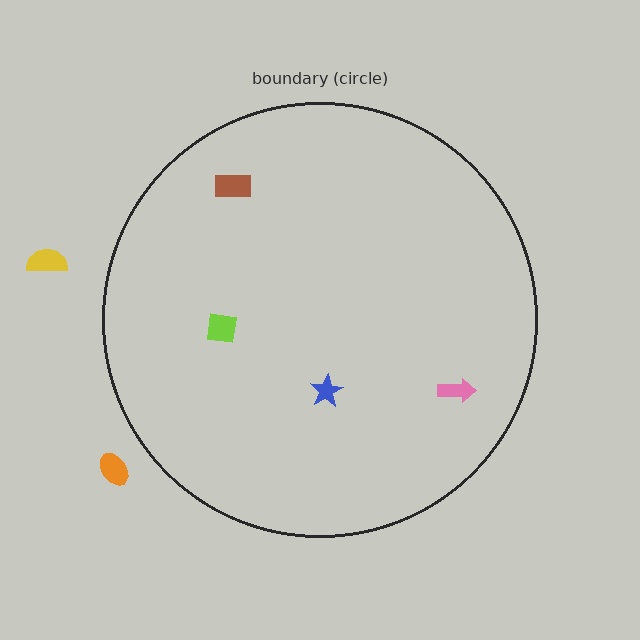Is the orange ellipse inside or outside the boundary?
Outside.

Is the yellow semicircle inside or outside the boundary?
Outside.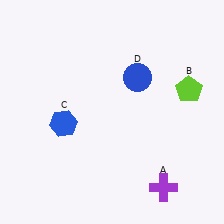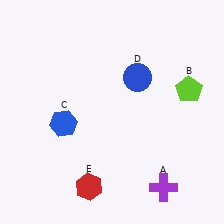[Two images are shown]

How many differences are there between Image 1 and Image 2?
There is 1 difference between the two images.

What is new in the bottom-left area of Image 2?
A red hexagon (E) was added in the bottom-left area of Image 2.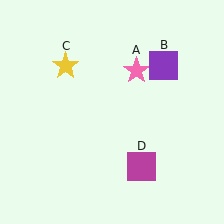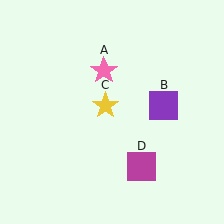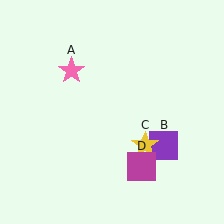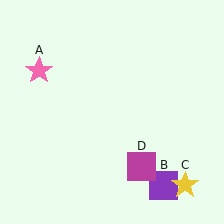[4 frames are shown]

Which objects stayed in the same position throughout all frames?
Magenta square (object D) remained stationary.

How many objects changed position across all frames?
3 objects changed position: pink star (object A), purple square (object B), yellow star (object C).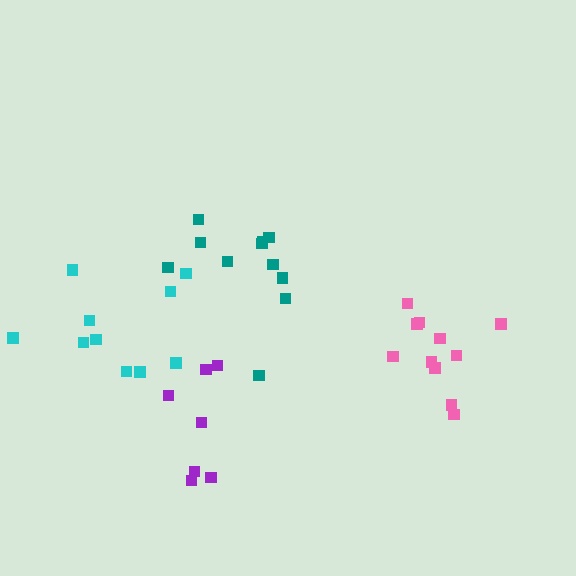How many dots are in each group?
Group 1: 10 dots, Group 2: 11 dots, Group 3: 11 dots, Group 4: 7 dots (39 total).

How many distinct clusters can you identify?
There are 4 distinct clusters.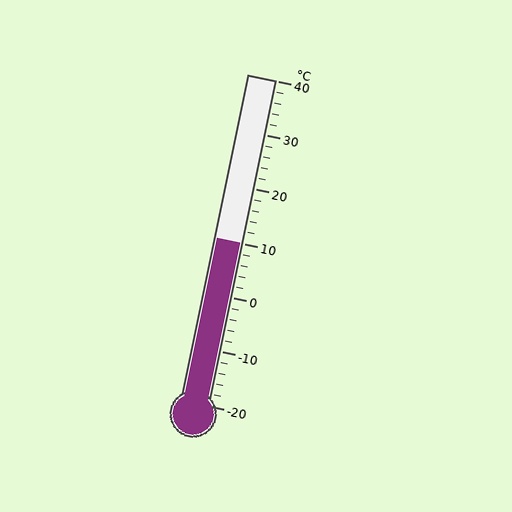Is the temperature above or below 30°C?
The temperature is below 30°C.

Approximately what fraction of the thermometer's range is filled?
The thermometer is filled to approximately 50% of its range.